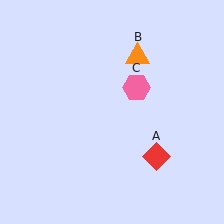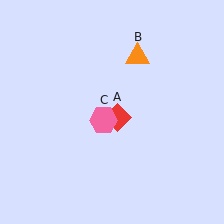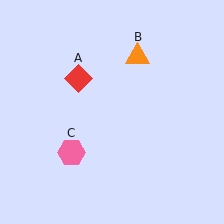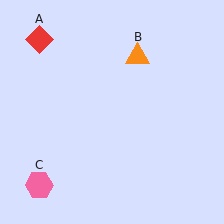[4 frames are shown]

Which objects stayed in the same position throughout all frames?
Orange triangle (object B) remained stationary.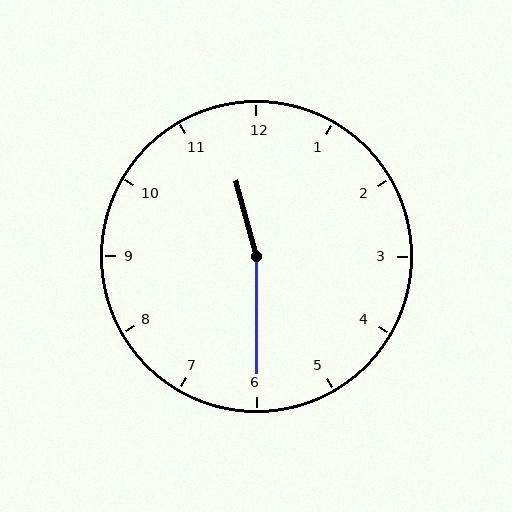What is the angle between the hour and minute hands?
Approximately 165 degrees.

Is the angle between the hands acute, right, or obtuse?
It is obtuse.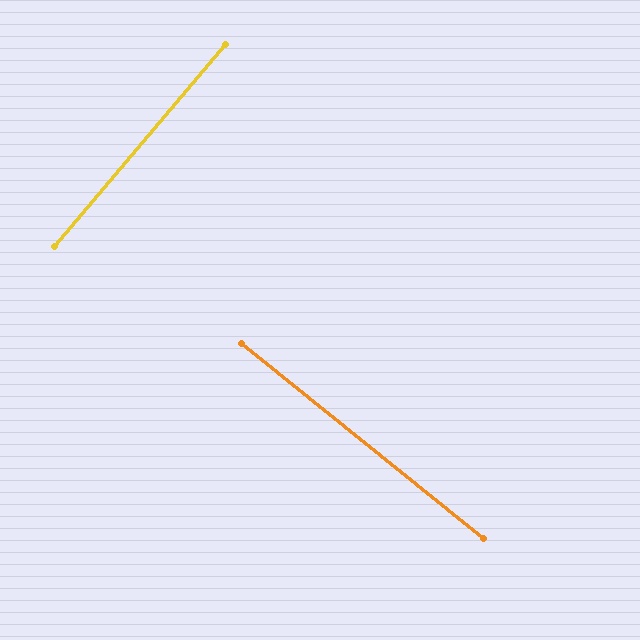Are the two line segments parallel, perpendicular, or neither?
Perpendicular — they meet at approximately 88°.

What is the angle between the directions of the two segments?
Approximately 88 degrees.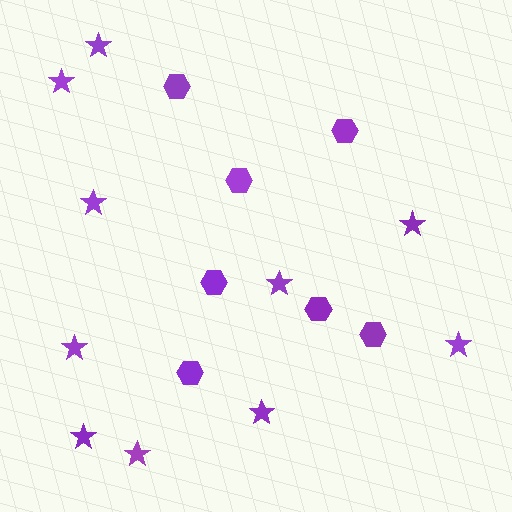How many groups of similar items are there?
There are 2 groups: one group of hexagons (7) and one group of stars (10).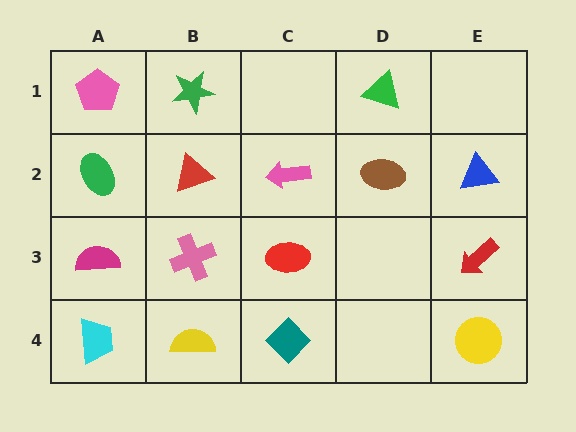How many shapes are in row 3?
4 shapes.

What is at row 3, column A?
A magenta semicircle.